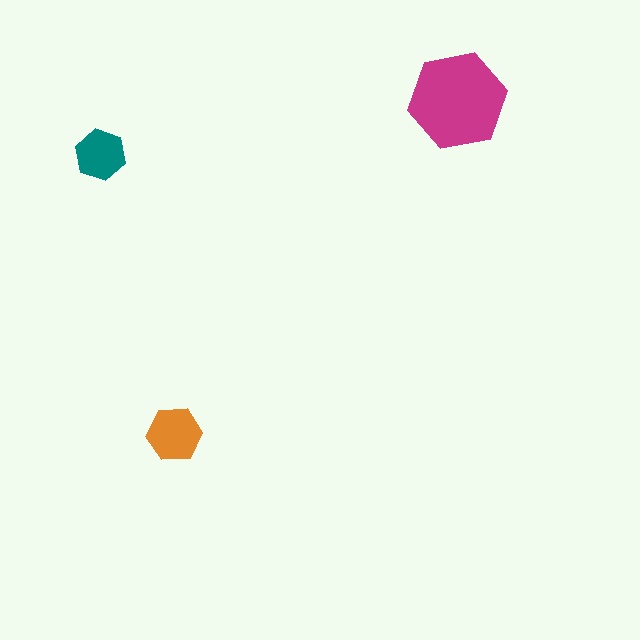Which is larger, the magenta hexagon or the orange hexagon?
The magenta one.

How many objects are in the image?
There are 3 objects in the image.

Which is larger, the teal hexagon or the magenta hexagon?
The magenta one.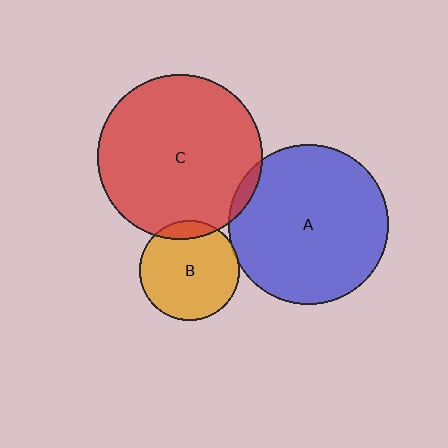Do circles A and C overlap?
Yes.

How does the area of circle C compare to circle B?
Approximately 2.7 times.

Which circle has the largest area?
Circle C (red).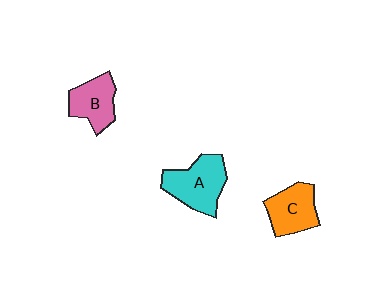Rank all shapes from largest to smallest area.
From largest to smallest: A (cyan), C (orange), B (pink).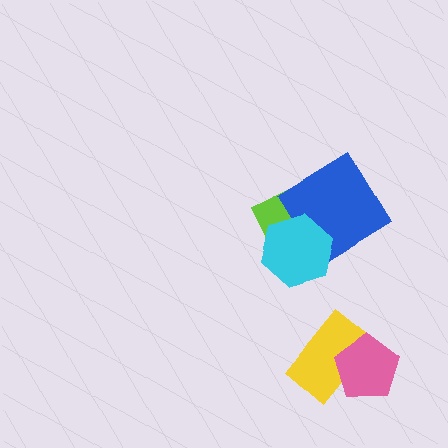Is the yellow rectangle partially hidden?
Yes, it is partially covered by another shape.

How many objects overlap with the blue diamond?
2 objects overlap with the blue diamond.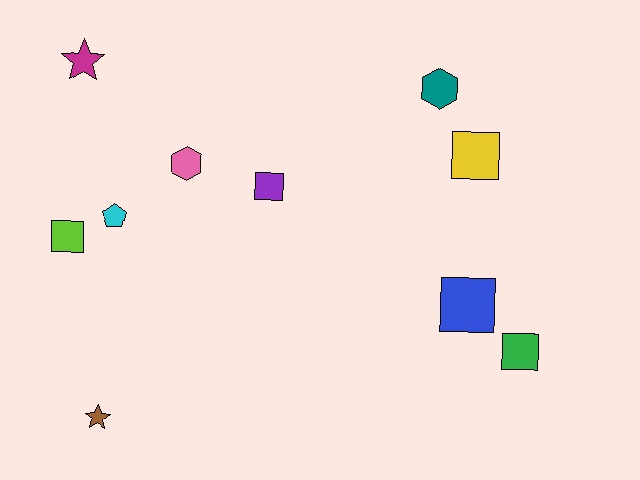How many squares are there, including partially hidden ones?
There are 5 squares.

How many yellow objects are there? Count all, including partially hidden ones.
There is 1 yellow object.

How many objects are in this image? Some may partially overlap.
There are 10 objects.